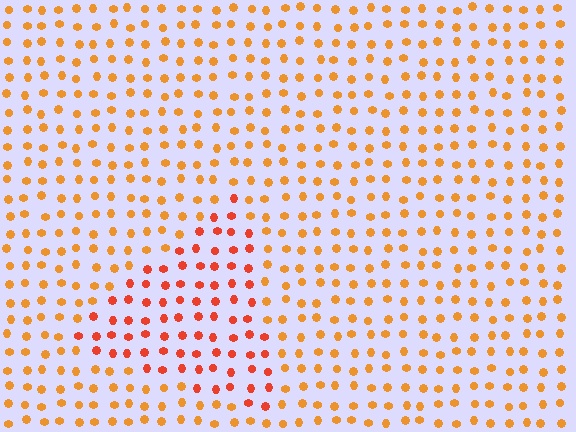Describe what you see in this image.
The image is filled with small orange elements in a uniform arrangement. A triangle-shaped region is visible where the elements are tinted to a slightly different hue, forming a subtle color boundary.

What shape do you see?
I see a triangle.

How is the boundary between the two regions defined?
The boundary is defined purely by a slight shift in hue (about 26 degrees). Spacing, size, and orientation are identical on both sides.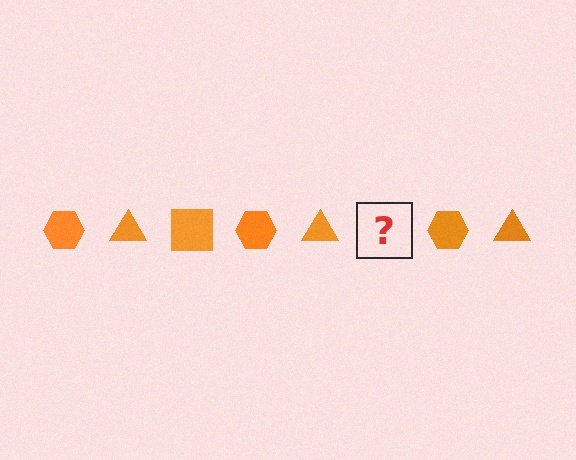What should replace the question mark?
The question mark should be replaced with an orange square.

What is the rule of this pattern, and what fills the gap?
The rule is that the pattern cycles through hexagon, triangle, square shapes in orange. The gap should be filled with an orange square.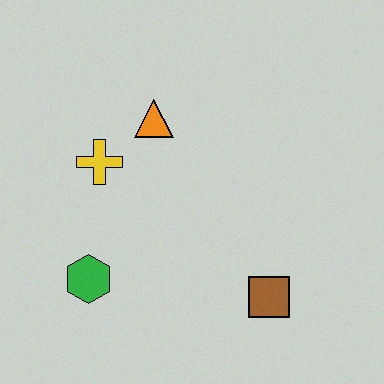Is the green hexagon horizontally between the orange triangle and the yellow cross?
No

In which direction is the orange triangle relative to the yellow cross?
The orange triangle is to the right of the yellow cross.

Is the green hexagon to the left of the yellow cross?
Yes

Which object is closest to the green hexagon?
The yellow cross is closest to the green hexagon.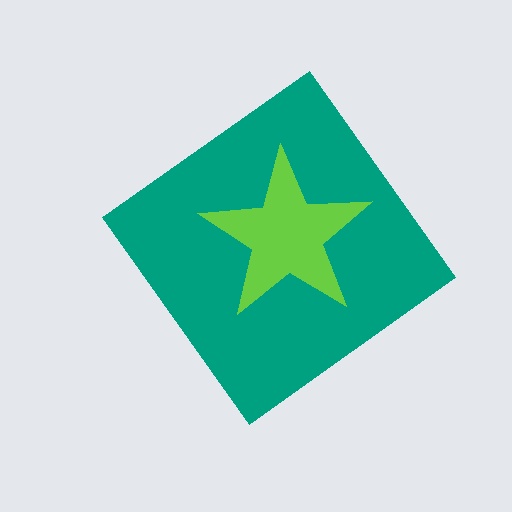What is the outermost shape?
The teal diamond.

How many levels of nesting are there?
2.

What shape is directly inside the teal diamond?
The lime star.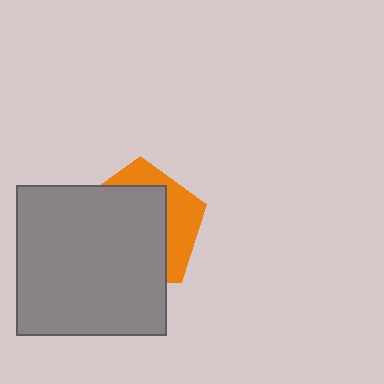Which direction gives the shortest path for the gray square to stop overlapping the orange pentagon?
Moving toward the lower-left gives the shortest separation.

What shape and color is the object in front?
The object in front is a gray square.